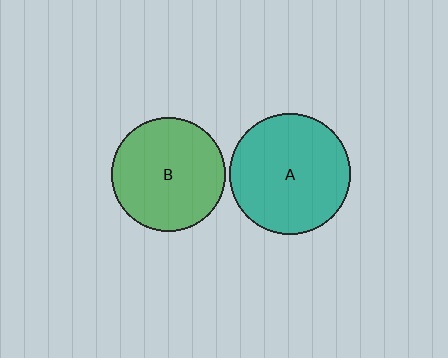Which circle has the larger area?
Circle A (teal).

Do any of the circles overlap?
No, none of the circles overlap.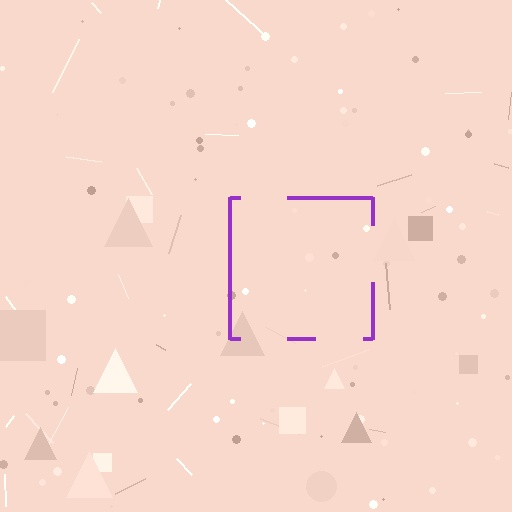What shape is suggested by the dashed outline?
The dashed outline suggests a square.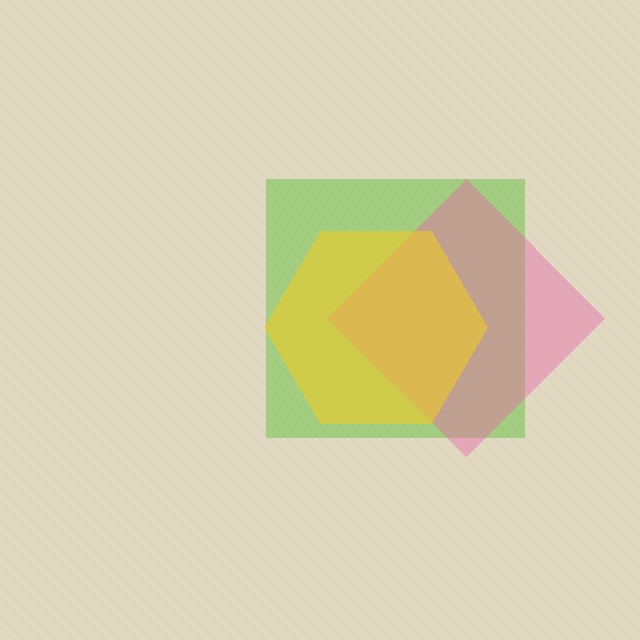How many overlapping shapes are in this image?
There are 3 overlapping shapes in the image.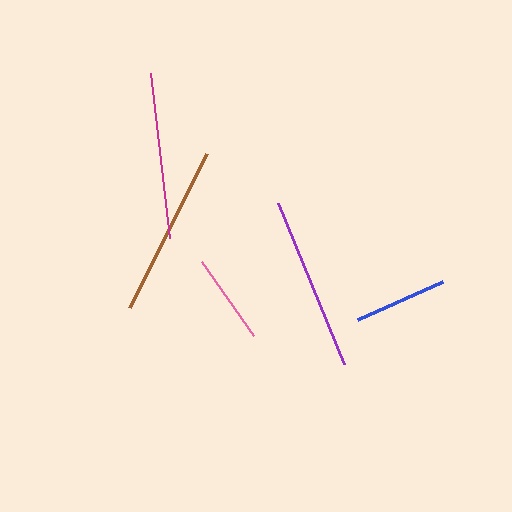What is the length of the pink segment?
The pink segment is approximately 90 pixels long.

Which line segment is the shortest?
The pink line is the shortest at approximately 90 pixels.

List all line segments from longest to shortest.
From longest to shortest: purple, brown, magenta, blue, pink.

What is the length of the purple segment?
The purple segment is approximately 175 pixels long.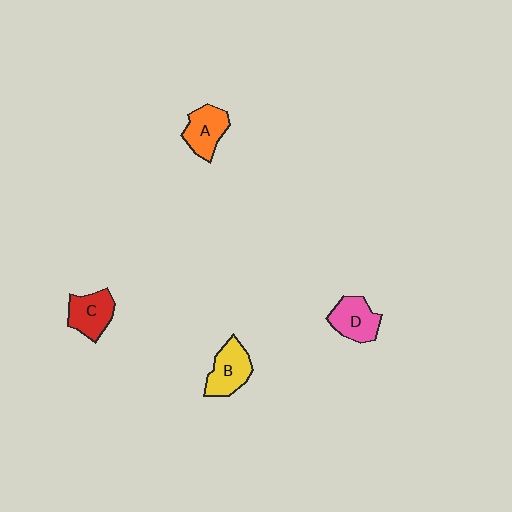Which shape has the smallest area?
Shape A (orange).